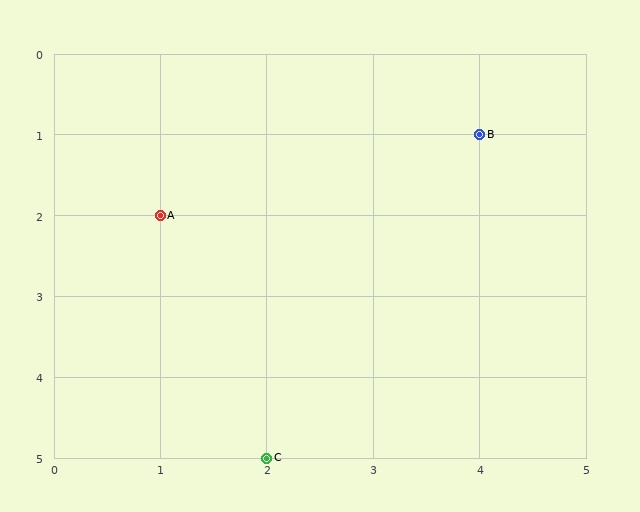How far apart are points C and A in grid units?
Points C and A are 1 column and 3 rows apart (about 3.2 grid units diagonally).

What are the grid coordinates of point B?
Point B is at grid coordinates (4, 1).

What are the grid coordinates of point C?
Point C is at grid coordinates (2, 5).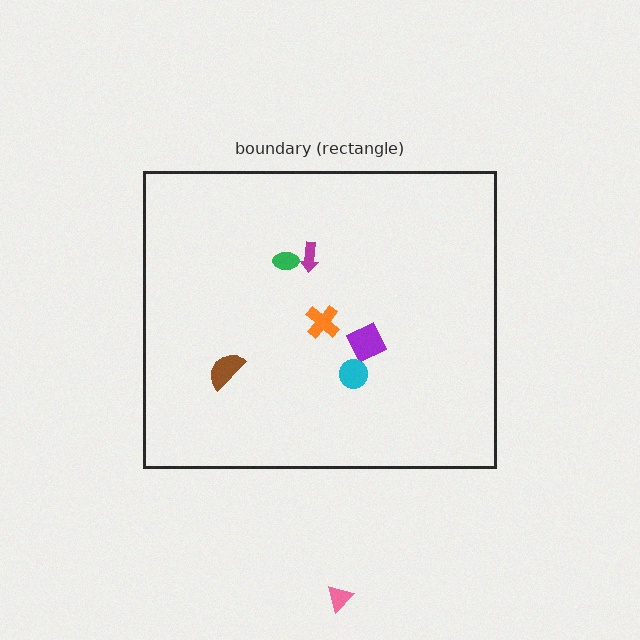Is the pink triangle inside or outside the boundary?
Outside.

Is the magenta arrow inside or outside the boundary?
Inside.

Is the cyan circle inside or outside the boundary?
Inside.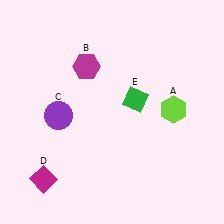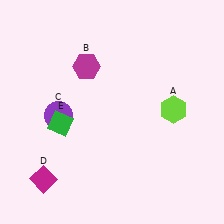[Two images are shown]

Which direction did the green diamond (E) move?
The green diamond (E) moved left.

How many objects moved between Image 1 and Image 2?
1 object moved between the two images.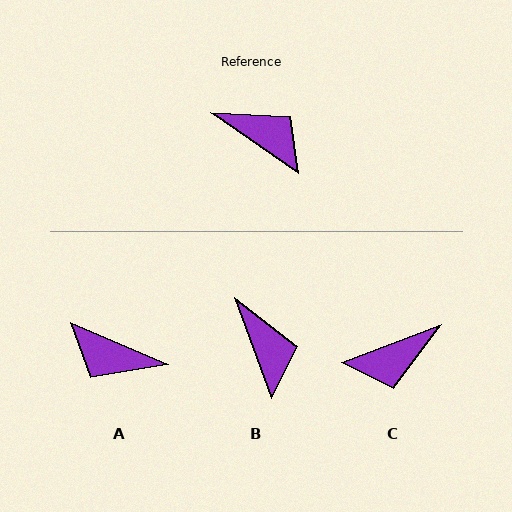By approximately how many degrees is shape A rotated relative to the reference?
Approximately 168 degrees clockwise.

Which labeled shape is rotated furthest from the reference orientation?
A, about 168 degrees away.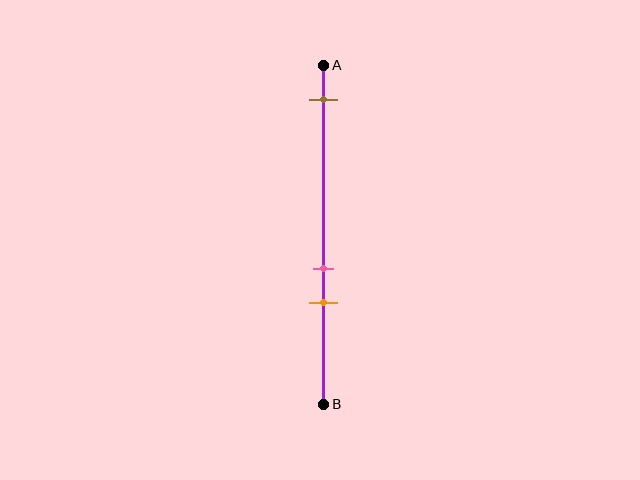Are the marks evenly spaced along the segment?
No, the marks are not evenly spaced.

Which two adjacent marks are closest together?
The pink and orange marks are the closest adjacent pair.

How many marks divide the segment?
There are 3 marks dividing the segment.